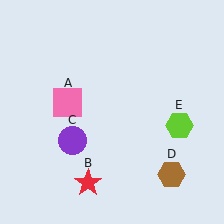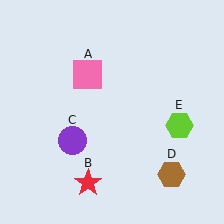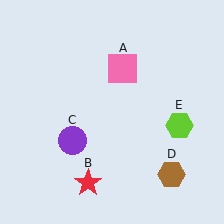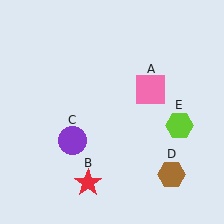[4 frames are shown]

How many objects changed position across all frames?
1 object changed position: pink square (object A).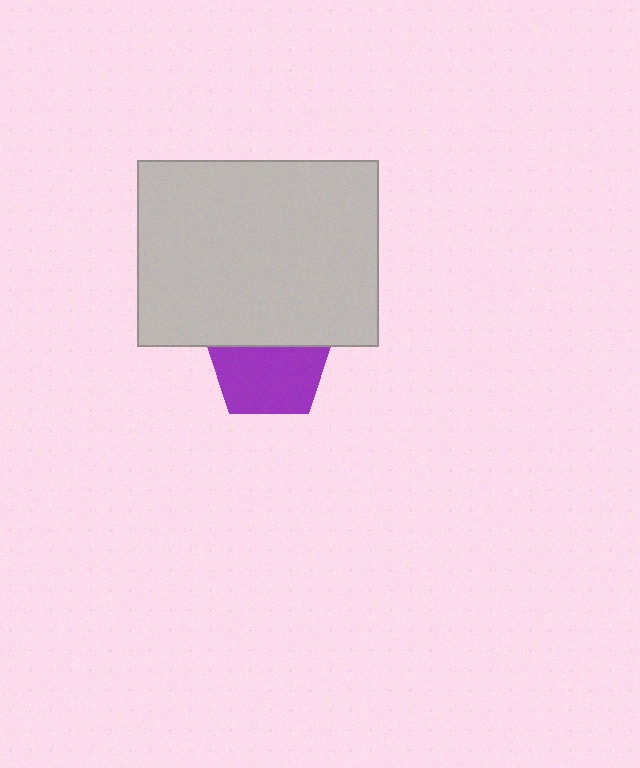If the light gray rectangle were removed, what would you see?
You would see the complete purple pentagon.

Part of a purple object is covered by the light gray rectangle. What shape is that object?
It is a pentagon.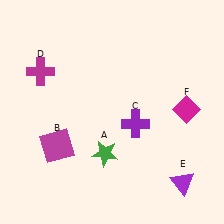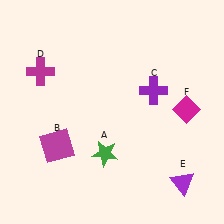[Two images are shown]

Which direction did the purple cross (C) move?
The purple cross (C) moved up.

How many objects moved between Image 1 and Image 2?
1 object moved between the two images.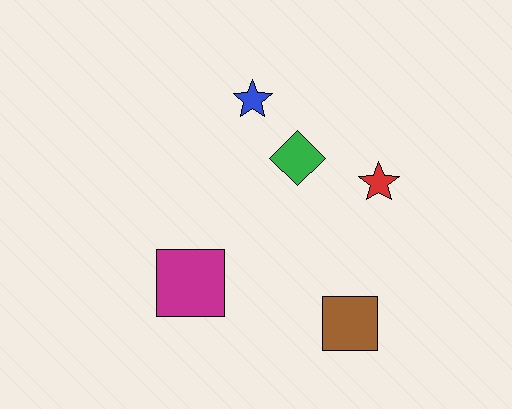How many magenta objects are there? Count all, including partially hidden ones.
There is 1 magenta object.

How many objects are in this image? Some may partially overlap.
There are 5 objects.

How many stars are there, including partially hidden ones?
There are 2 stars.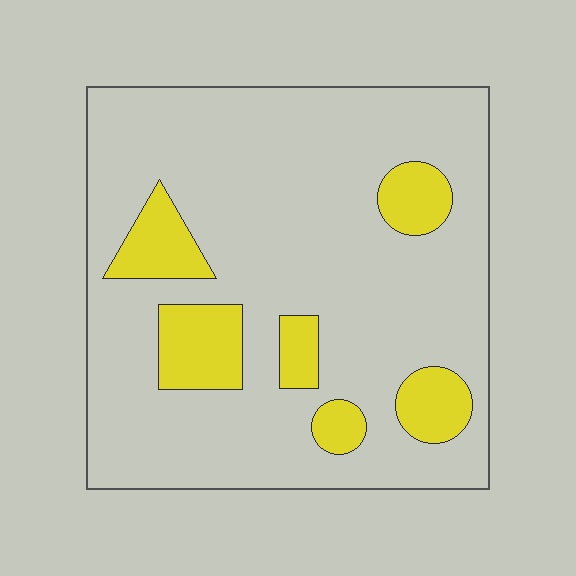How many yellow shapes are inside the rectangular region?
6.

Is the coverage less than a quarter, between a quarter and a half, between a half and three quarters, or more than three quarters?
Less than a quarter.